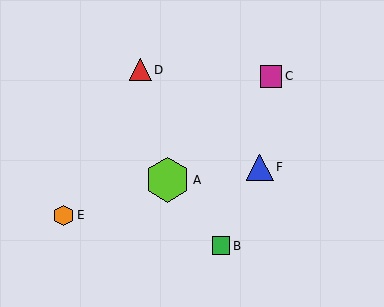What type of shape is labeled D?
Shape D is a red triangle.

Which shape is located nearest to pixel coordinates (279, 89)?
The magenta square (labeled C) at (271, 76) is nearest to that location.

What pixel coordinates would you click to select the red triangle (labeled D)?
Click at (140, 70) to select the red triangle D.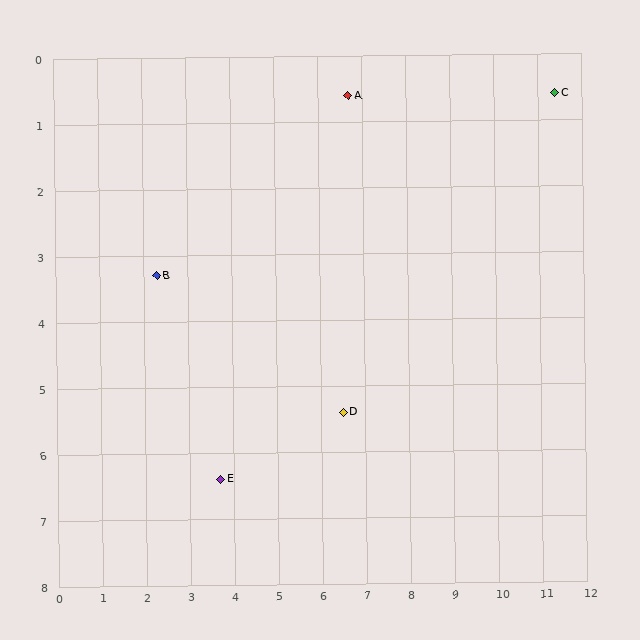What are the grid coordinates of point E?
Point E is at approximately (3.7, 6.4).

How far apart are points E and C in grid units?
Points E and C are about 9.6 grid units apart.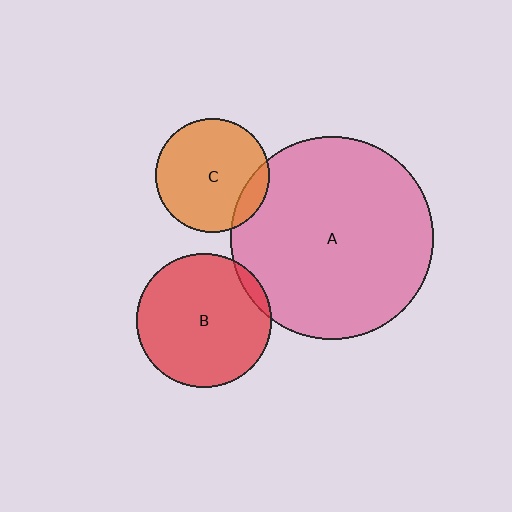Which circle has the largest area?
Circle A (pink).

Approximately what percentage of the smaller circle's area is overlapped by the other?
Approximately 10%.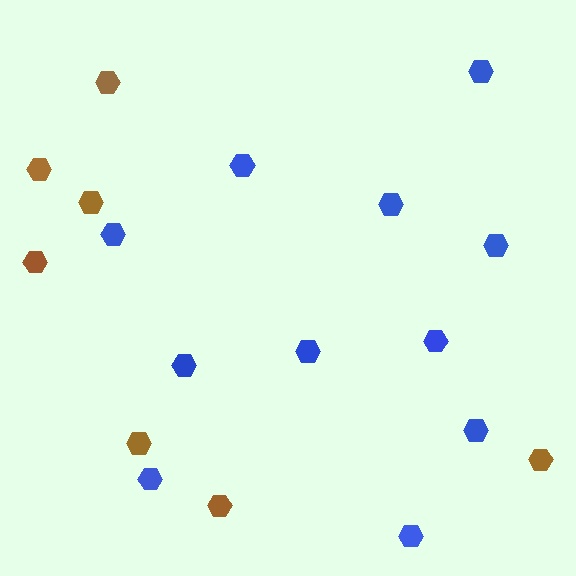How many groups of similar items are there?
There are 2 groups: one group of brown hexagons (7) and one group of blue hexagons (11).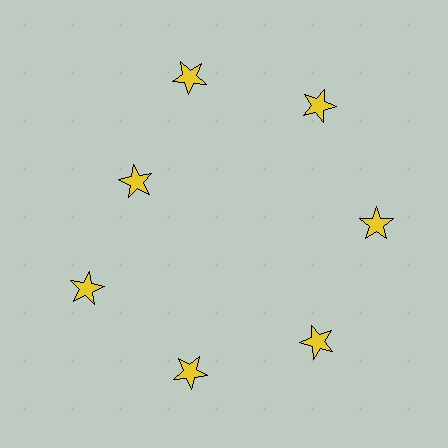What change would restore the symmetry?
The symmetry would be restored by moving it outward, back onto the ring so that all 7 stars sit at equal angles and equal distance from the center.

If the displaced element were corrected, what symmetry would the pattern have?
It would have 7-fold rotational symmetry — the pattern would map onto itself every 51 degrees.